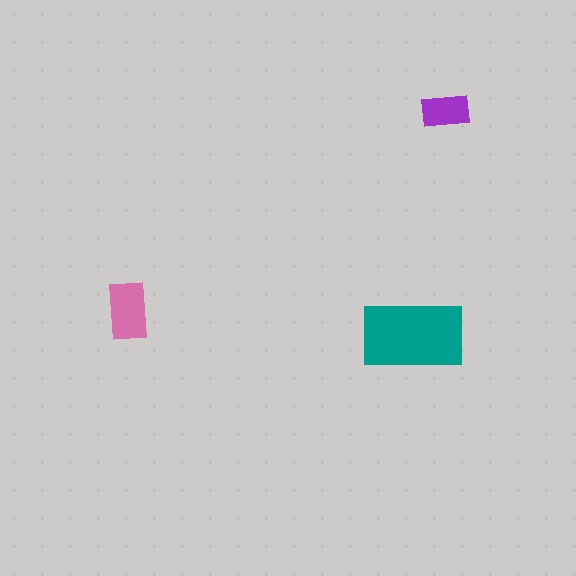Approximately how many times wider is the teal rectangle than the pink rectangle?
About 1.5 times wider.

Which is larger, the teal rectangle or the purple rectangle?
The teal one.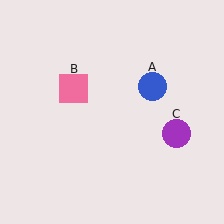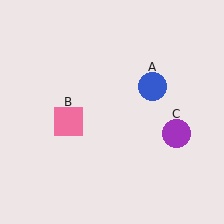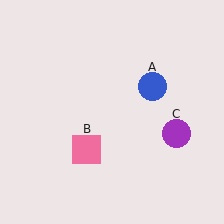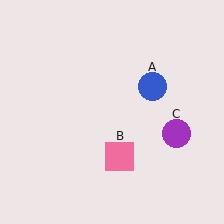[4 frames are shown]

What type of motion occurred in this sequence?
The pink square (object B) rotated counterclockwise around the center of the scene.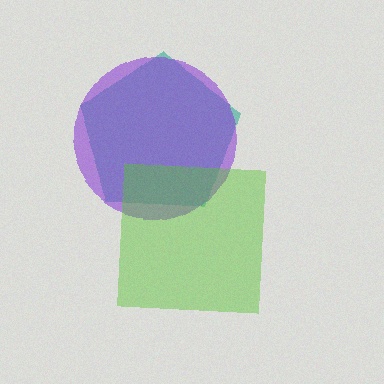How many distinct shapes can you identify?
There are 3 distinct shapes: a teal pentagon, a purple circle, a lime square.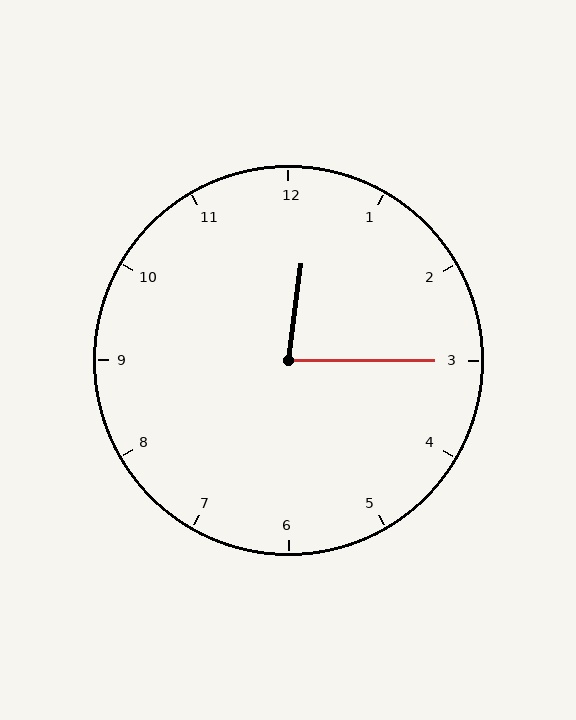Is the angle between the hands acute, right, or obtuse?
It is acute.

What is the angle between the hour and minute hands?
Approximately 82 degrees.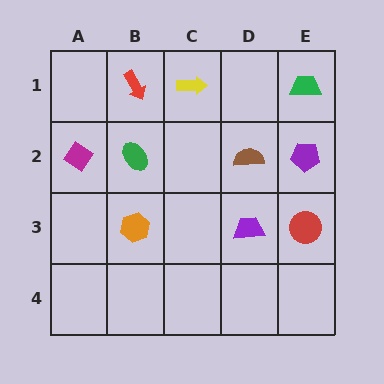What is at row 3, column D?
A purple trapezoid.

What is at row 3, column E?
A red circle.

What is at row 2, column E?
A purple pentagon.